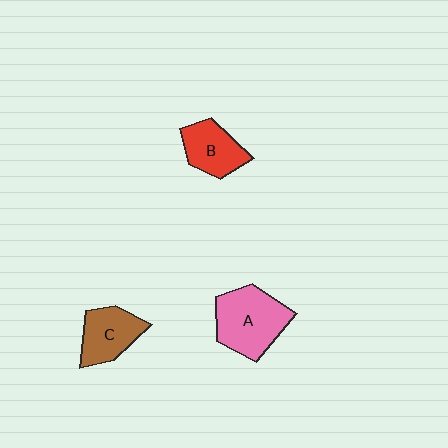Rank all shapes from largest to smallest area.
From largest to smallest: A (pink), C (brown), B (red).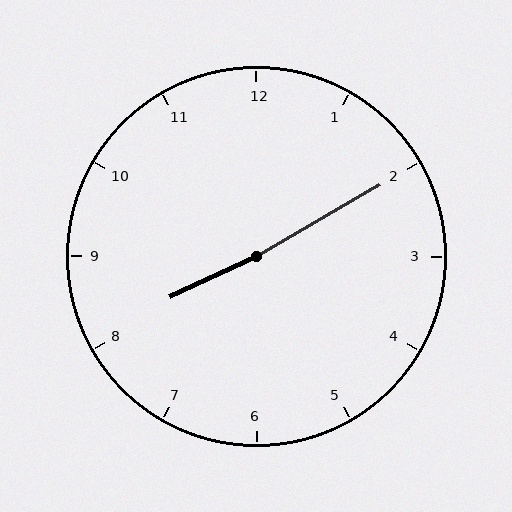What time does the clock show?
8:10.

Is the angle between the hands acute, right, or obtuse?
It is obtuse.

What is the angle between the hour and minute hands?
Approximately 175 degrees.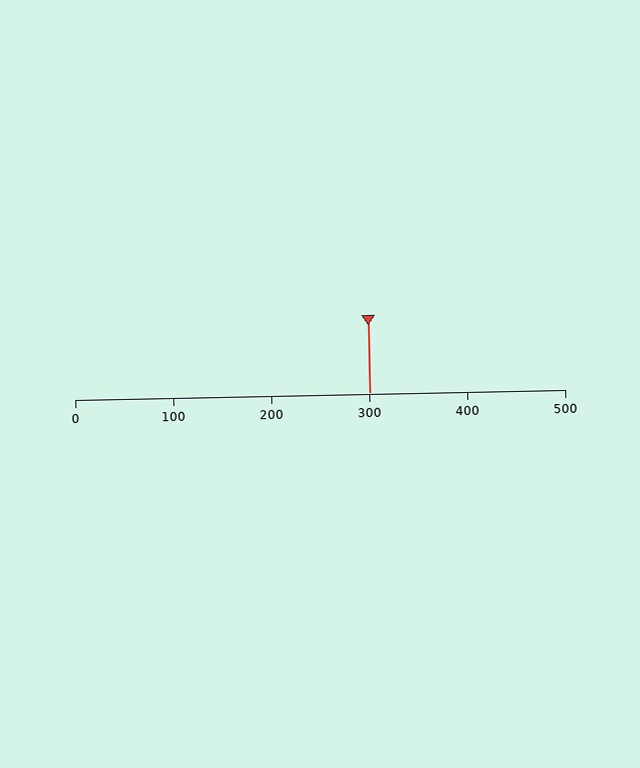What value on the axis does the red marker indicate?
The marker indicates approximately 300.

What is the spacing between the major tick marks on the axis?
The major ticks are spaced 100 apart.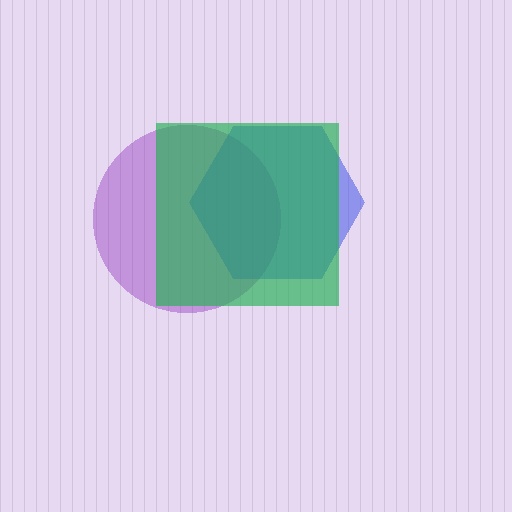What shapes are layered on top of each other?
The layered shapes are: a purple circle, a blue hexagon, a green square.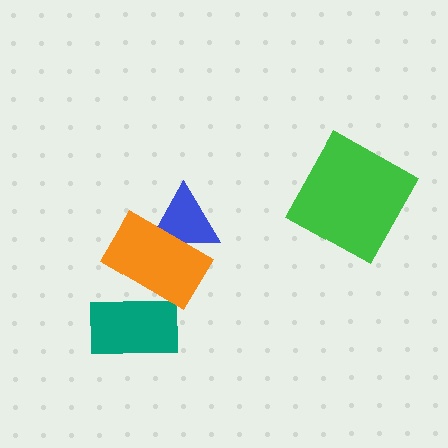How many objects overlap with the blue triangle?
1 object overlaps with the blue triangle.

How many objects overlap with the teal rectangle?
1 object overlaps with the teal rectangle.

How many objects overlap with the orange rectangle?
2 objects overlap with the orange rectangle.